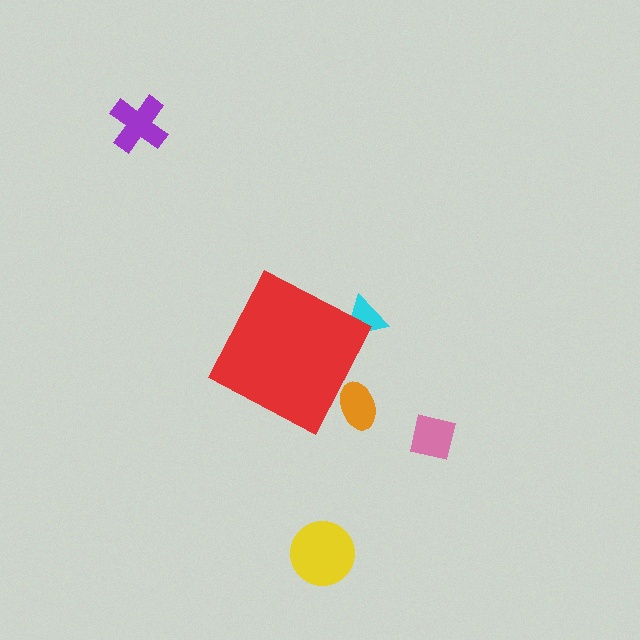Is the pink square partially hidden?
No, the pink square is fully visible.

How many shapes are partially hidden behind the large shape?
2 shapes are partially hidden.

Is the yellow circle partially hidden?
No, the yellow circle is fully visible.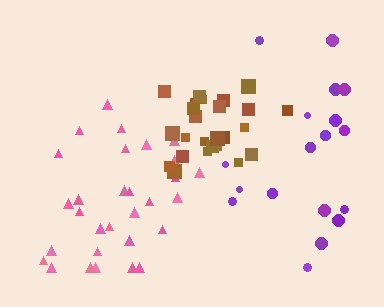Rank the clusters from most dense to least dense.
brown, pink, purple.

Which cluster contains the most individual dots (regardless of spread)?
Pink (30).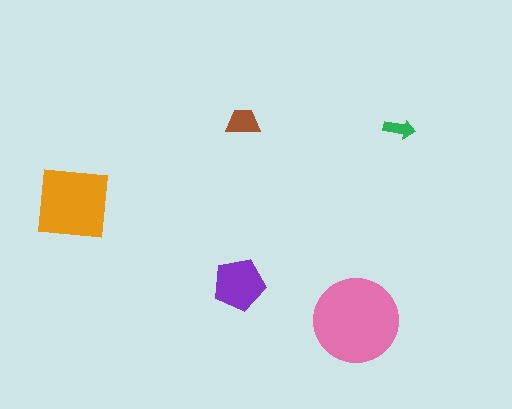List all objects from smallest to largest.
The green arrow, the brown trapezoid, the purple pentagon, the orange square, the pink circle.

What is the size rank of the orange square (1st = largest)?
2nd.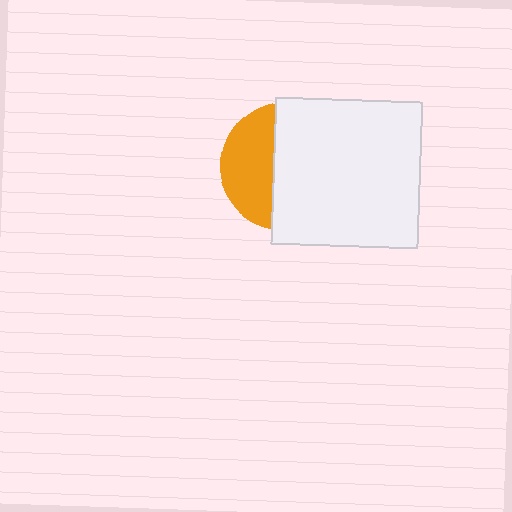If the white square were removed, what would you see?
You would see the complete orange circle.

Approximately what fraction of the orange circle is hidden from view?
Roughly 61% of the orange circle is hidden behind the white square.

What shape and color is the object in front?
The object in front is a white square.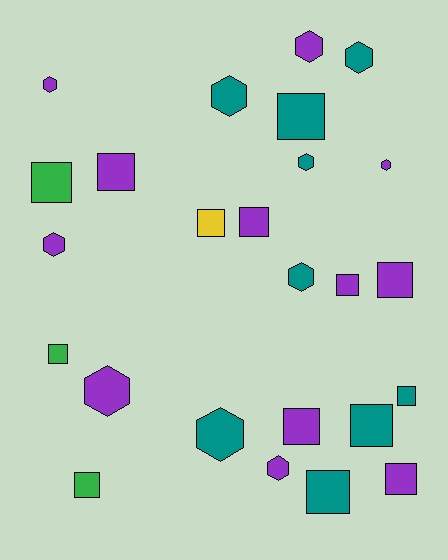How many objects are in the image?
There are 25 objects.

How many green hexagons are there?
There are no green hexagons.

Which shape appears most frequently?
Square, with 14 objects.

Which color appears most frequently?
Purple, with 12 objects.